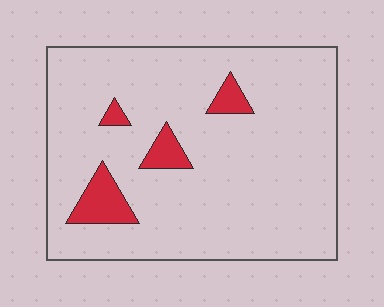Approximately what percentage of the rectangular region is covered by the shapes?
Approximately 10%.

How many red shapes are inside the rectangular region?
4.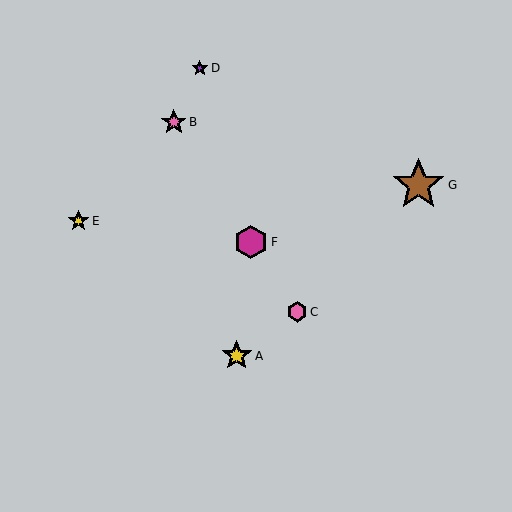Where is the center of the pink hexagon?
The center of the pink hexagon is at (297, 312).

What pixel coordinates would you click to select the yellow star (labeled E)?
Click at (79, 221) to select the yellow star E.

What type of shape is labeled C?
Shape C is a pink hexagon.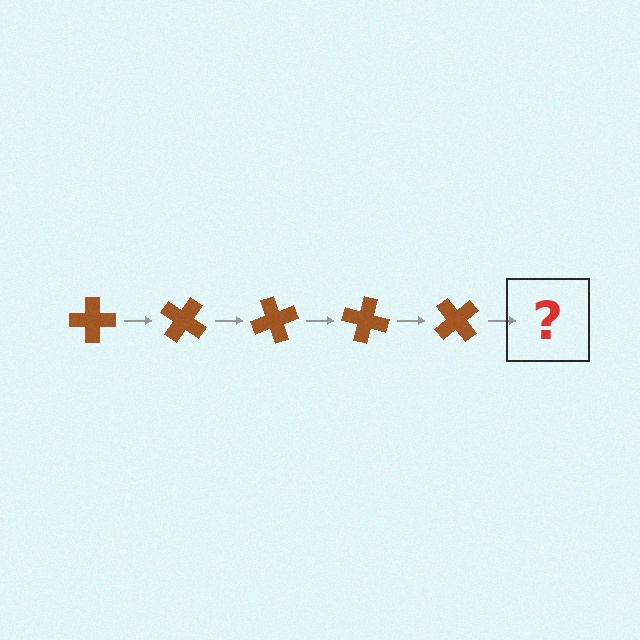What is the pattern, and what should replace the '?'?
The pattern is that the cross rotates 35 degrees each step. The '?' should be a brown cross rotated 175 degrees.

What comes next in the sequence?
The next element should be a brown cross rotated 175 degrees.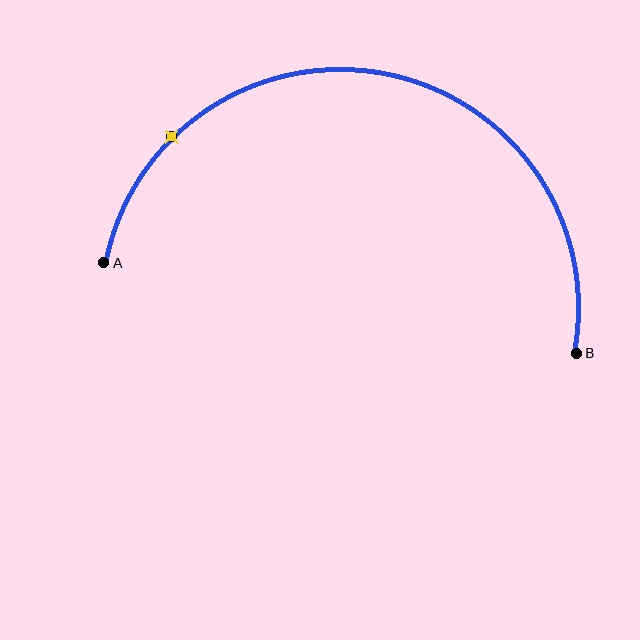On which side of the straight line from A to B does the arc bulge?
The arc bulges above the straight line connecting A and B.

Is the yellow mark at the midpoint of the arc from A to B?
No. The yellow mark lies on the arc but is closer to endpoint A. The arc midpoint would be at the point on the curve equidistant along the arc from both A and B.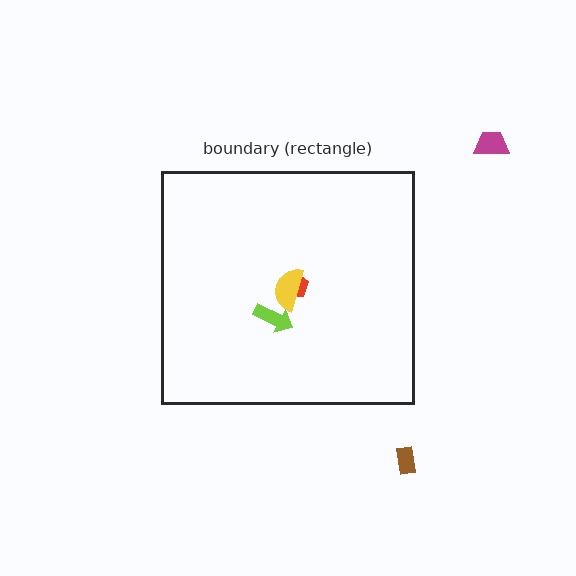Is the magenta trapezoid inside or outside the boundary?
Outside.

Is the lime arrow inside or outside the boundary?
Inside.